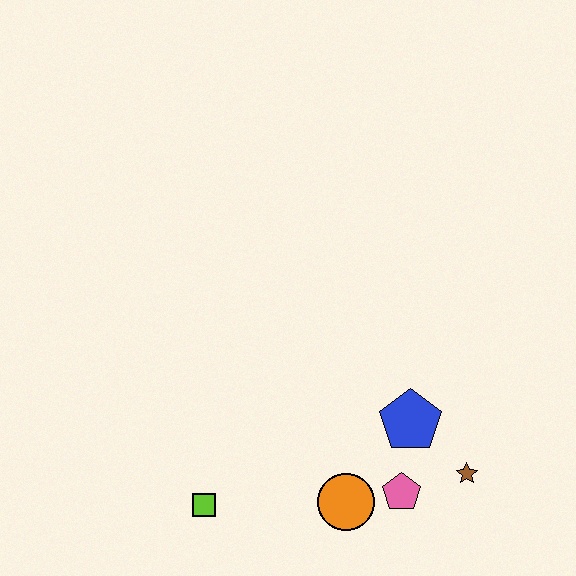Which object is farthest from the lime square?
The brown star is farthest from the lime square.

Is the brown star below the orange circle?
No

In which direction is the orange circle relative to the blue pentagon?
The orange circle is below the blue pentagon.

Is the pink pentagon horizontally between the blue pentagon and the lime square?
Yes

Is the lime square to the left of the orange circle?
Yes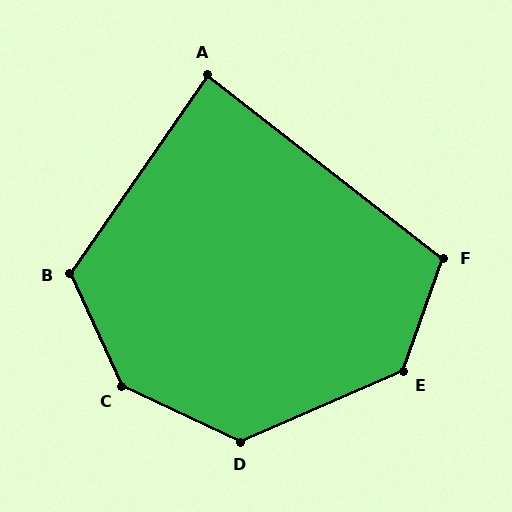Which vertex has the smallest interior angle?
A, at approximately 87 degrees.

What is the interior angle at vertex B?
Approximately 120 degrees (obtuse).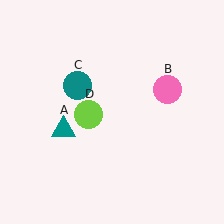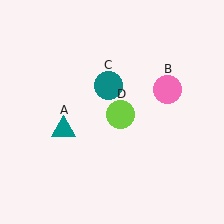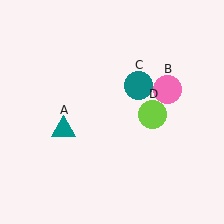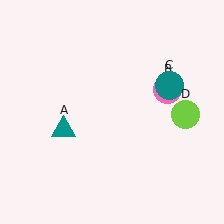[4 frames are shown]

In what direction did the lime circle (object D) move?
The lime circle (object D) moved right.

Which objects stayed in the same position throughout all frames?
Teal triangle (object A) and pink circle (object B) remained stationary.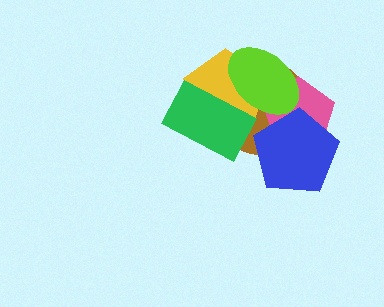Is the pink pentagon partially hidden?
Yes, it is partially covered by another shape.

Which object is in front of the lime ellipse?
The green rectangle is in front of the lime ellipse.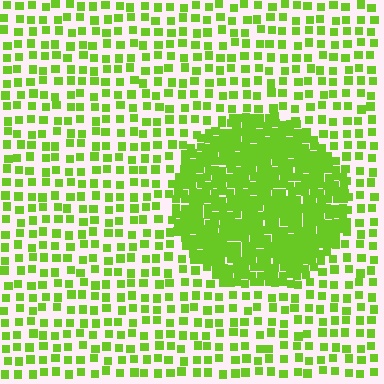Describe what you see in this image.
The image contains small lime elements arranged at two different densities. A circle-shaped region is visible where the elements are more densely packed than the surrounding area.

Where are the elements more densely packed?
The elements are more densely packed inside the circle boundary.